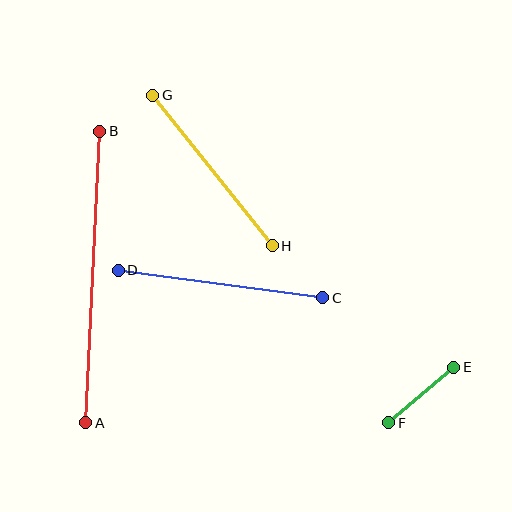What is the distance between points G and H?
The distance is approximately 192 pixels.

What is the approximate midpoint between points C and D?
The midpoint is at approximately (221, 284) pixels.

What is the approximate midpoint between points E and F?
The midpoint is at approximately (421, 395) pixels.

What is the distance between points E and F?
The distance is approximately 86 pixels.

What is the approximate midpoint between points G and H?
The midpoint is at approximately (213, 170) pixels.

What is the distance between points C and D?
The distance is approximately 206 pixels.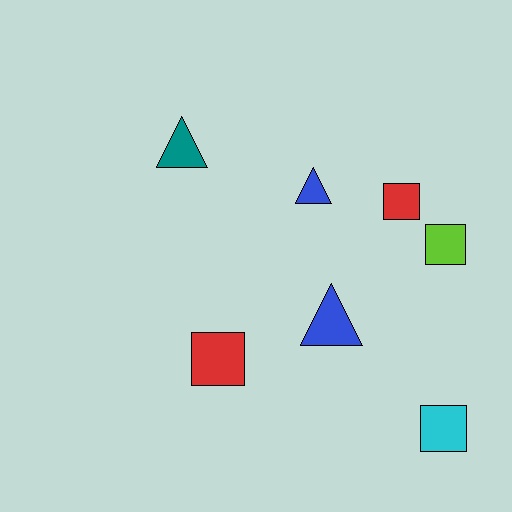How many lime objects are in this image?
There is 1 lime object.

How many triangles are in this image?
There are 3 triangles.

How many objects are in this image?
There are 7 objects.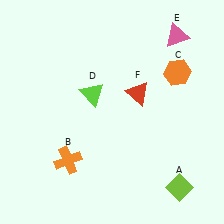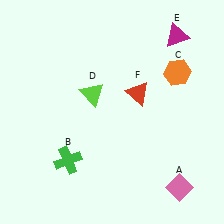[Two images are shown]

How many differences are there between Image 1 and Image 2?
There are 3 differences between the two images.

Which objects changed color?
A changed from lime to pink. B changed from orange to green. E changed from pink to magenta.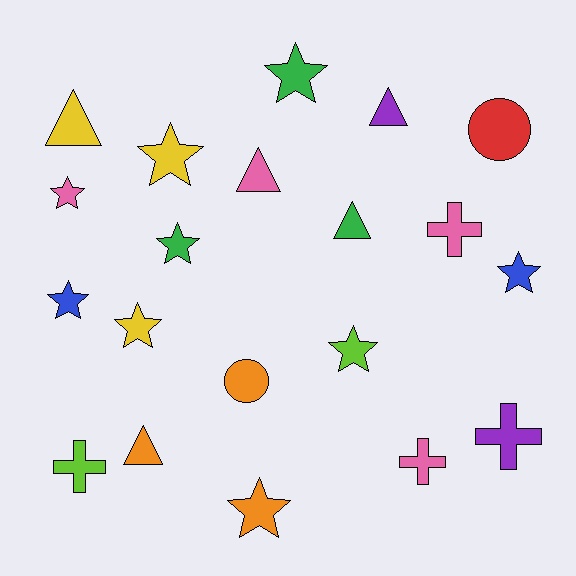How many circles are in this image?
There are 2 circles.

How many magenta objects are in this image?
There are no magenta objects.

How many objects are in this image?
There are 20 objects.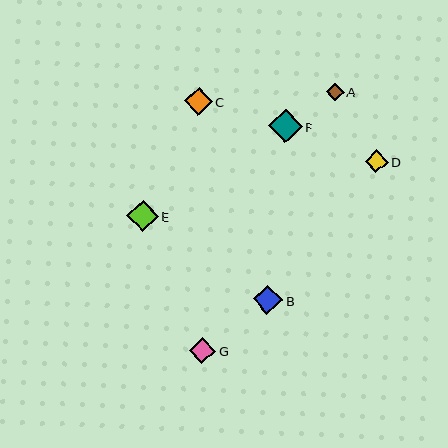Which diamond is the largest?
Diamond F is the largest with a size of approximately 34 pixels.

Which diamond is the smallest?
Diamond A is the smallest with a size of approximately 18 pixels.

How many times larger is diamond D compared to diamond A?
Diamond D is approximately 1.3 times the size of diamond A.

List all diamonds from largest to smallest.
From largest to smallest: F, E, B, C, G, D, A.